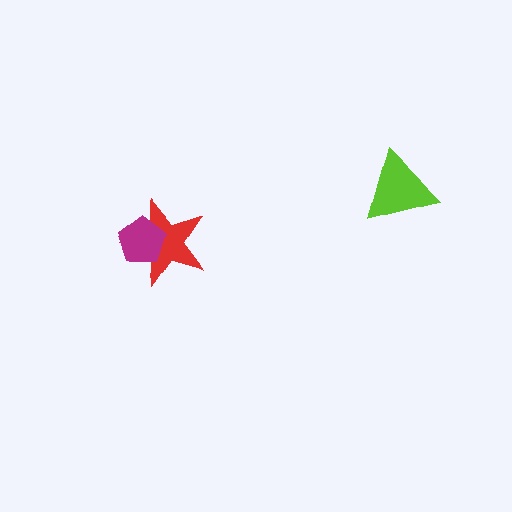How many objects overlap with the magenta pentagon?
1 object overlaps with the magenta pentagon.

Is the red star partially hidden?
Yes, it is partially covered by another shape.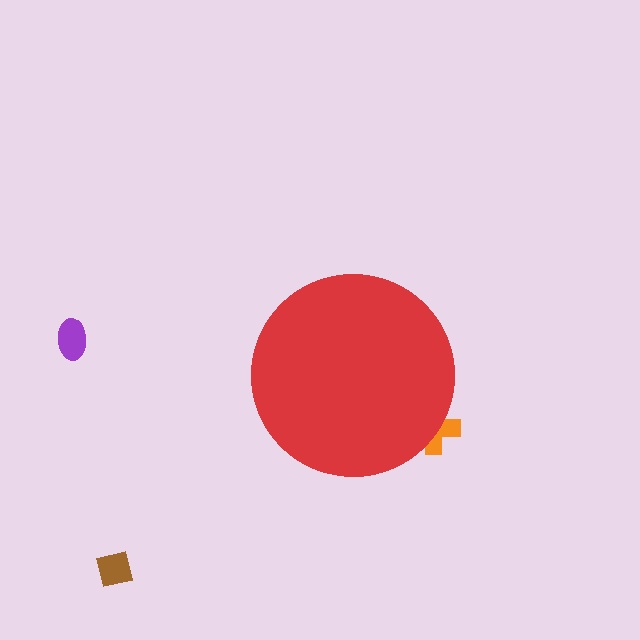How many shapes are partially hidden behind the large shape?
1 shape is partially hidden.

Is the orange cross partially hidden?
Yes, the orange cross is partially hidden behind the red circle.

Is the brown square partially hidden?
No, the brown square is fully visible.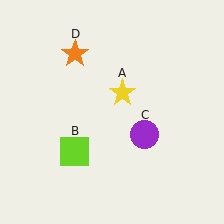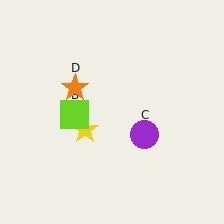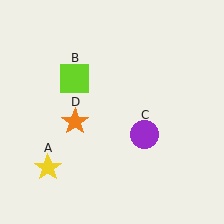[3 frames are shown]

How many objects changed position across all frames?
3 objects changed position: yellow star (object A), lime square (object B), orange star (object D).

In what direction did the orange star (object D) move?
The orange star (object D) moved down.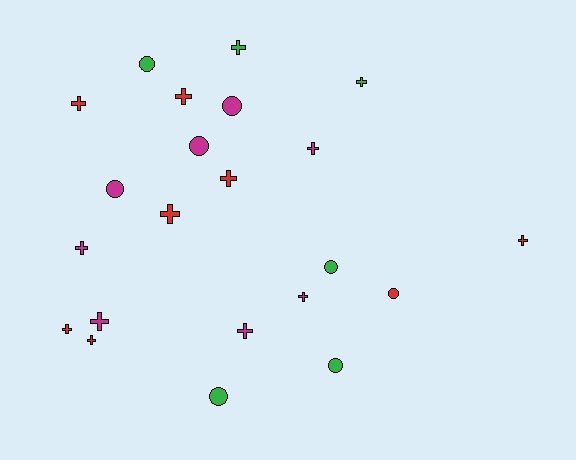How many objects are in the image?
There are 22 objects.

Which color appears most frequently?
Red, with 8 objects.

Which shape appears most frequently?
Cross, with 14 objects.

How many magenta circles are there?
There are 3 magenta circles.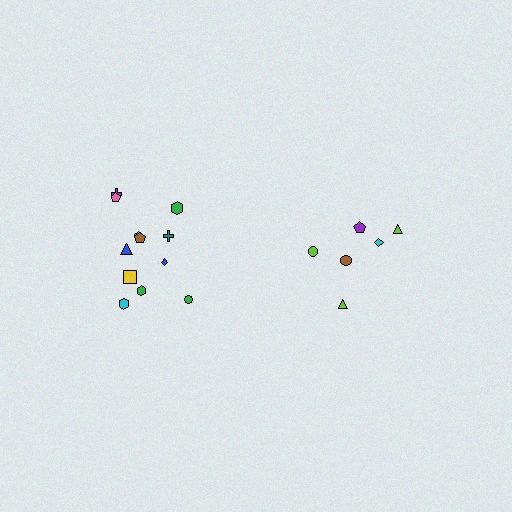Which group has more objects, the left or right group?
The left group.